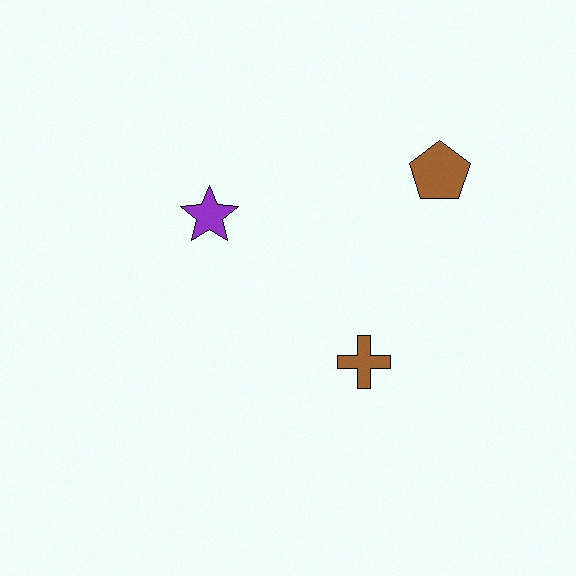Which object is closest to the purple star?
The brown cross is closest to the purple star.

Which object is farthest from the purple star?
The brown pentagon is farthest from the purple star.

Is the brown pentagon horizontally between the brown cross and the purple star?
No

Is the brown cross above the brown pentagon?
No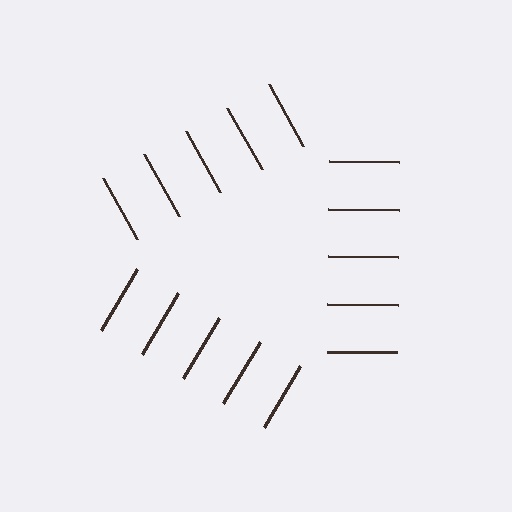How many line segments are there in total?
15 — 5 along each of the 3 edges.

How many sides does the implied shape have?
3 sides — the line-ends trace a triangle.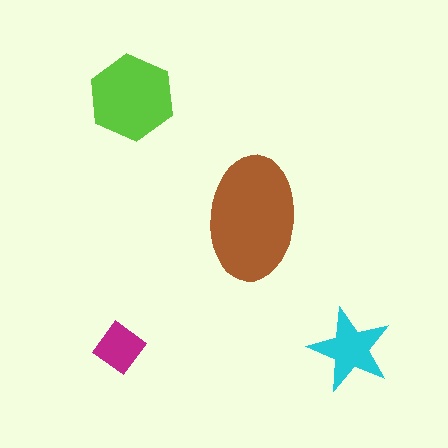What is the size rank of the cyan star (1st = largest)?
3rd.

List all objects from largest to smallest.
The brown ellipse, the lime hexagon, the cyan star, the magenta diamond.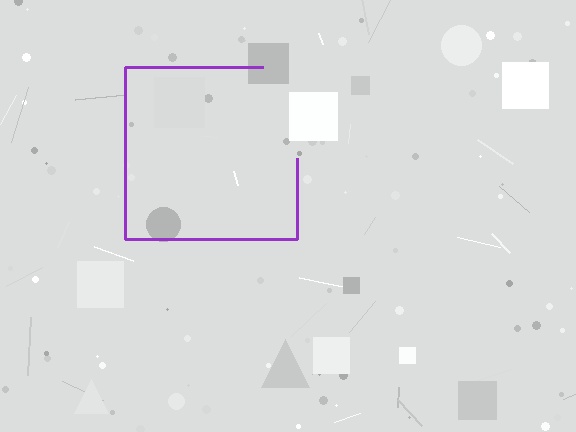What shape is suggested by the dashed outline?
The dashed outline suggests a square.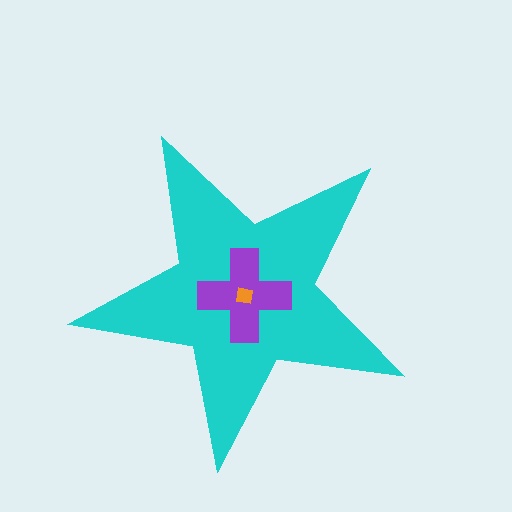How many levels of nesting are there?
3.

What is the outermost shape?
The cyan star.